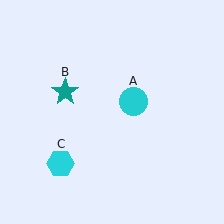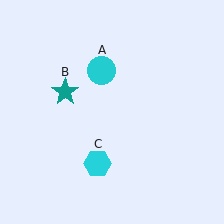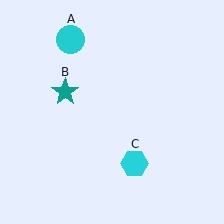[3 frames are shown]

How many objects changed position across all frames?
2 objects changed position: cyan circle (object A), cyan hexagon (object C).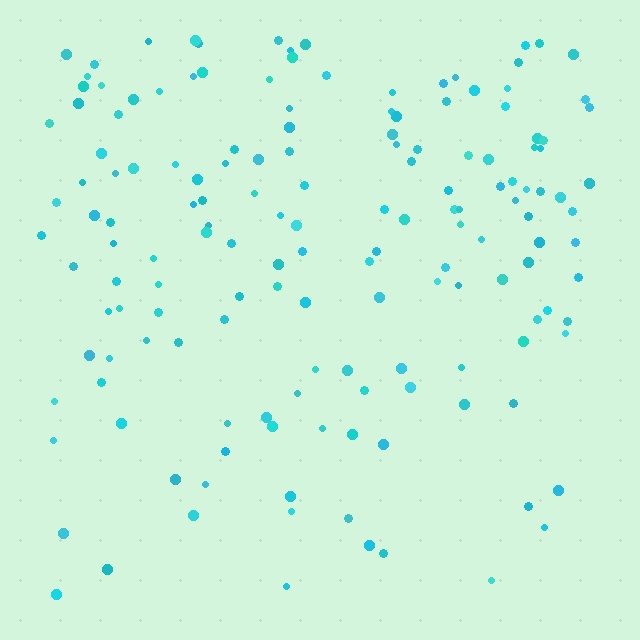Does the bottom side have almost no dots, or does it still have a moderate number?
Still a moderate number, just noticeably fewer than the top.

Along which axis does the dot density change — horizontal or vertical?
Vertical.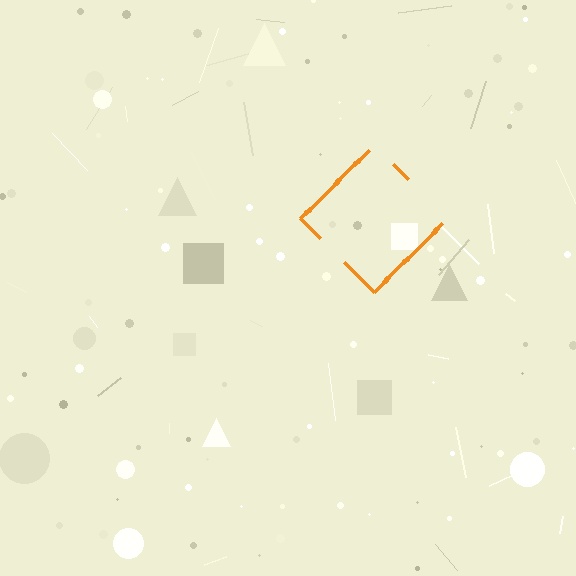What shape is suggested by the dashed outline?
The dashed outline suggests a diamond.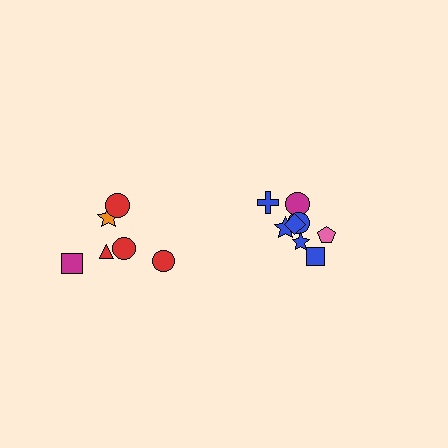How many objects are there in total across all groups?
There are 14 objects.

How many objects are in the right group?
There are 8 objects.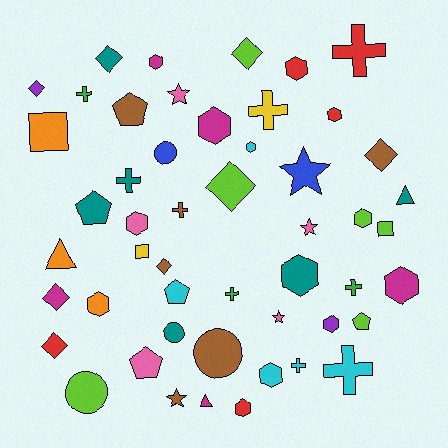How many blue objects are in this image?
There are 2 blue objects.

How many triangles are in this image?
There are 3 triangles.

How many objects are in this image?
There are 50 objects.